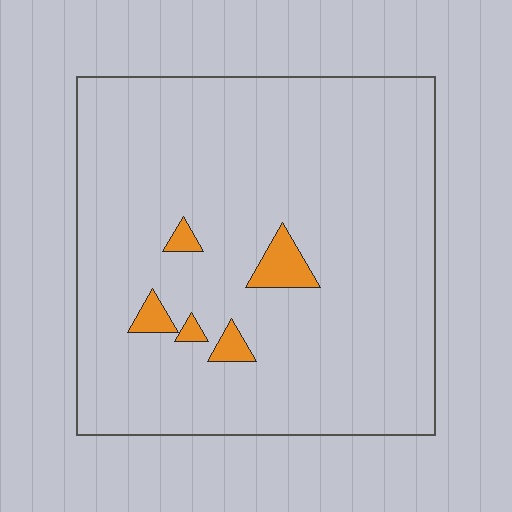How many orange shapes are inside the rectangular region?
5.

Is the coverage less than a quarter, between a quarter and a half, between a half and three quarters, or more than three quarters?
Less than a quarter.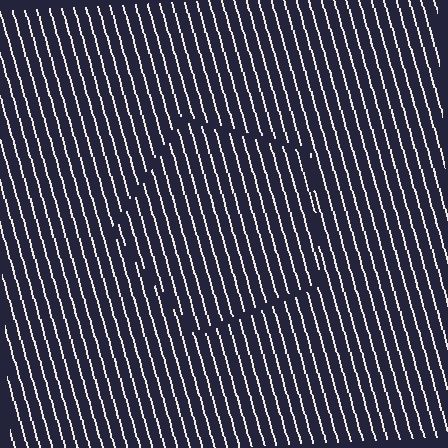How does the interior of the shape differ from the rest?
The interior of the shape contains the same grating, shifted by half a period — the contour is defined by the phase discontinuity where line-ends from the inner and outer gratings abut.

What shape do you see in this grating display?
An illusory pentagon. The interior of the shape contains the same grating, shifted by half a period — the contour is defined by the phase discontinuity where line-ends from the inner and outer gratings abut.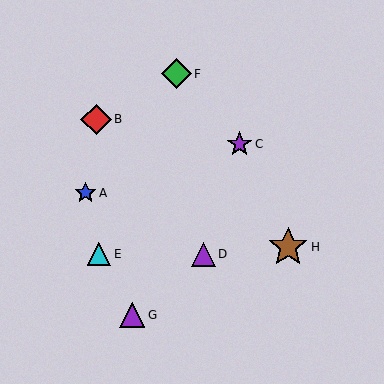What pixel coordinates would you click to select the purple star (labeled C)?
Click at (239, 144) to select the purple star C.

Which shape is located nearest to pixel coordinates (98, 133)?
The red diamond (labeled B) at (96, 119) is nearest to that location.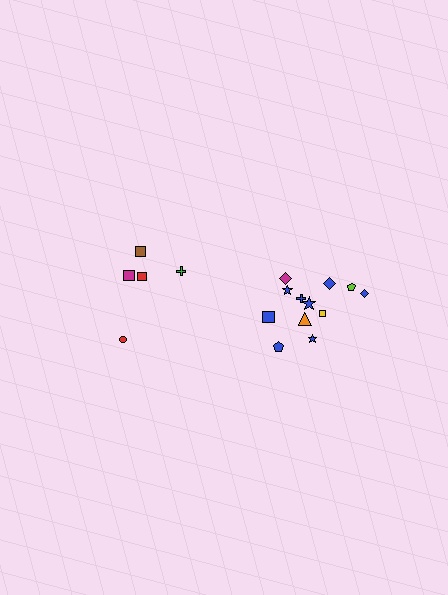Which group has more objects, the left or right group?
The right group.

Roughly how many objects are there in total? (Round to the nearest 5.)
Roughly 15 objects in total.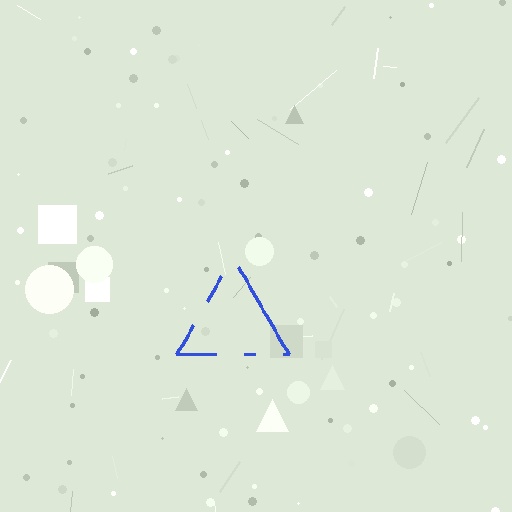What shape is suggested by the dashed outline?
The dashed outline suggests a triangle.